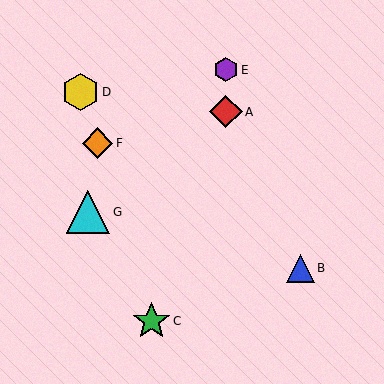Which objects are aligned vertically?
Objects A, E are aligned vertically.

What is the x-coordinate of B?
Object B is at x≈301.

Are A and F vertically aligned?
No, A is at x≈226 and F is at x≈98.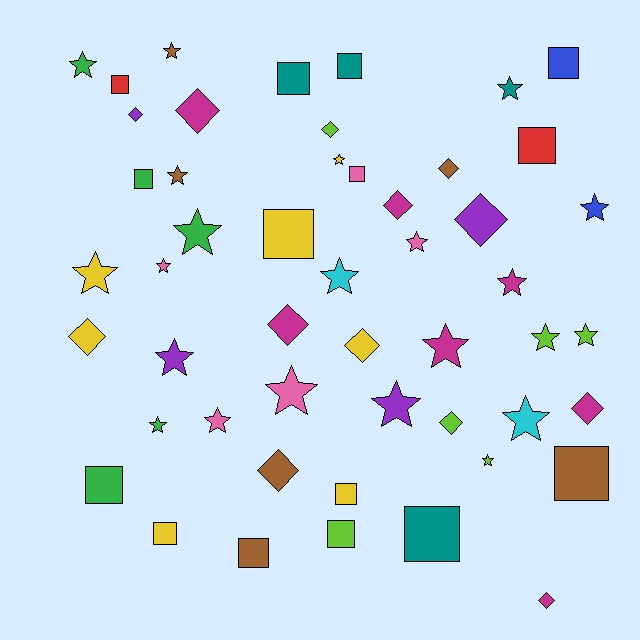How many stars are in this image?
There are 22 stars.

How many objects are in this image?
There are 50 objects.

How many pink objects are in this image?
There are 5 pink objects.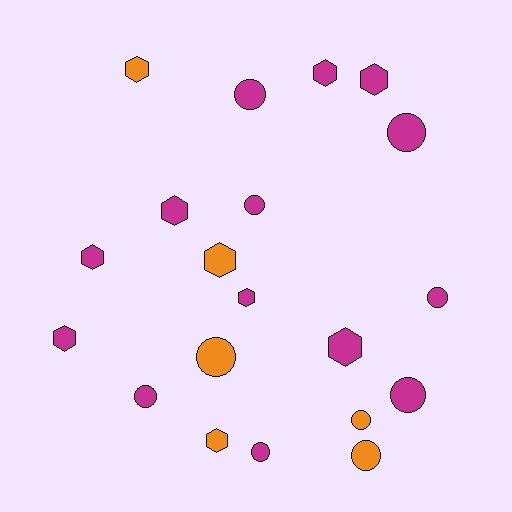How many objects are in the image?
There are 20 objects.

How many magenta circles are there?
There are 7 magenta circles.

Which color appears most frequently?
Magenta, with 14 objects.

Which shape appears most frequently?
Circle, with 10 objects.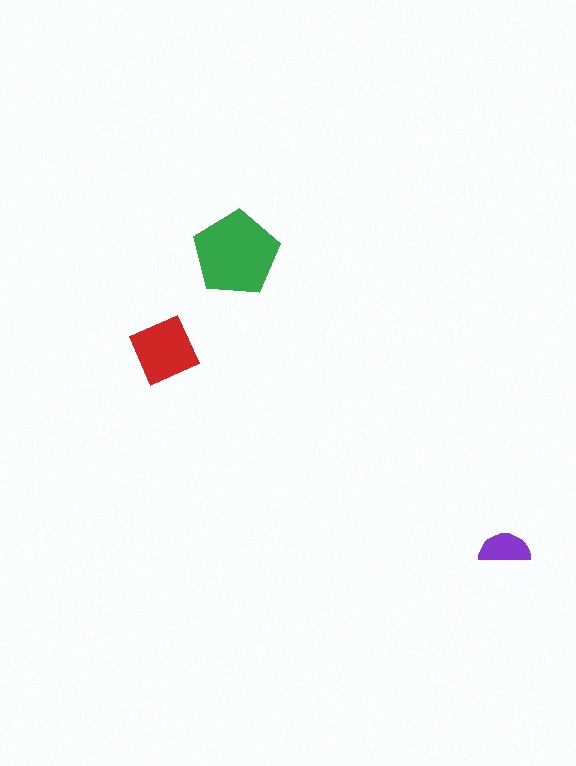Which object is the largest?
The green pentagon.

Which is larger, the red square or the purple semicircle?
The red square.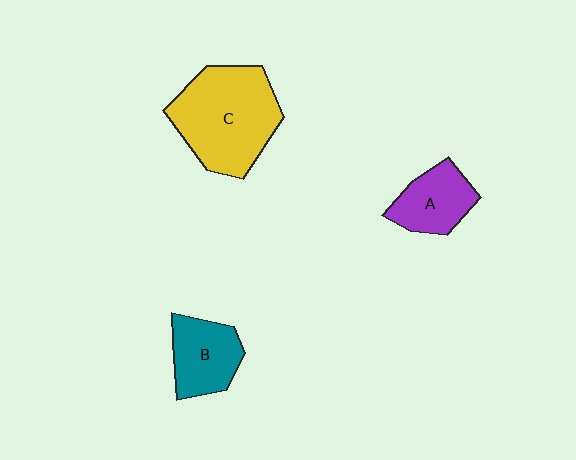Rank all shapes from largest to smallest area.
From largest to smallest: C (yellow), B (teal), A (purple).